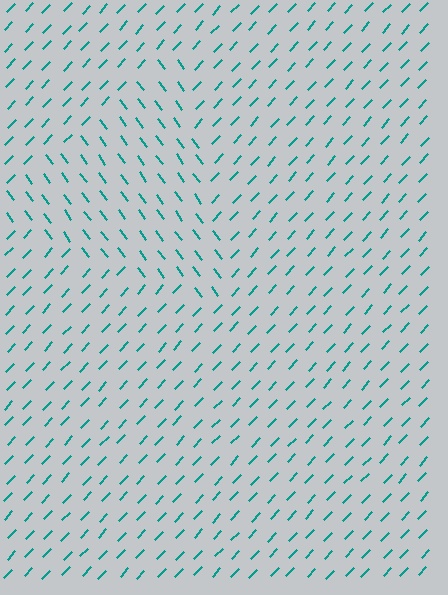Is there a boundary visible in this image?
Yes, there is a texture boundary formed by a change in line orientation.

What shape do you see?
I see a triangle.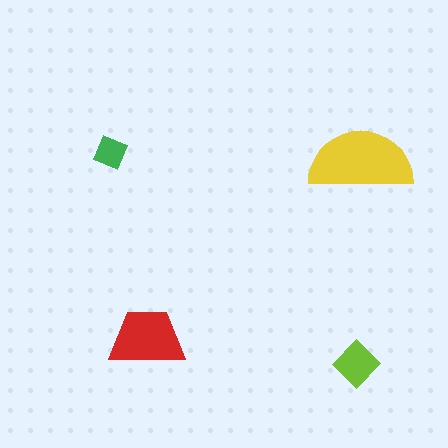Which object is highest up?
The green diamond is topmost.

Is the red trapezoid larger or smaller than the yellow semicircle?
Smaller.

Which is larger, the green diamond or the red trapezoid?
The red trapezoid.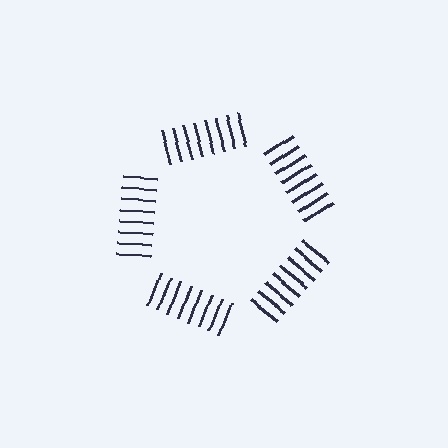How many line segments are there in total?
40 — 8 along each of the 5 edges.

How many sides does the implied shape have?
5 sides — the line-ends trace a pentagon.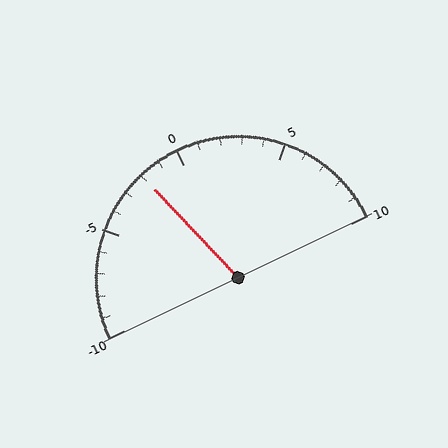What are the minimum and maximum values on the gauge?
The gauge ranges from -10 to 10.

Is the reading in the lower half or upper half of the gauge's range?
The reading is in the lower half of the range (-10 to 10).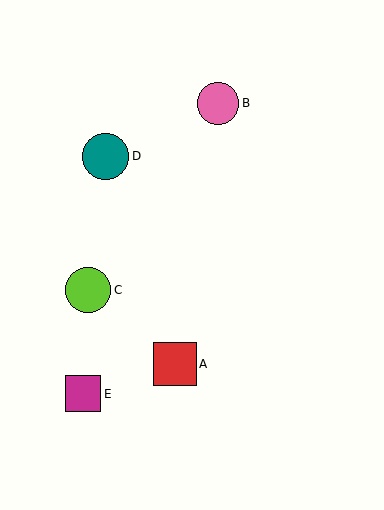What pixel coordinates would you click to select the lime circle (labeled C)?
Click at (88, 290) to select the lime circle C.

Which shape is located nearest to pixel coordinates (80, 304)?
The lime circle (labeled C) at (88, 290) is nearest to that location.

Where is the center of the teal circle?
The center of the teal circle is at (106, 156).